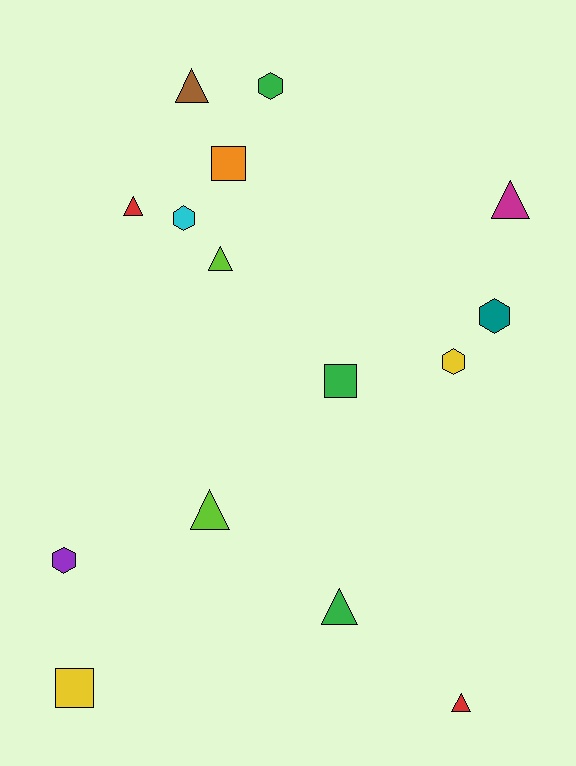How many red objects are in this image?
There are 2 red objects.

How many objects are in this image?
There are 15 objects.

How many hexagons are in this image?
There are 5 hexagons.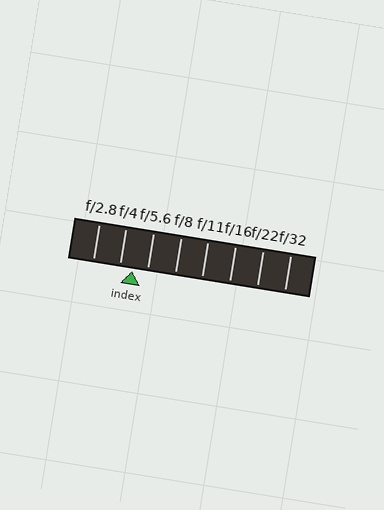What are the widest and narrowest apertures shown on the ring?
The widest aperture shown is f/2.8 and the narrowest is f/32.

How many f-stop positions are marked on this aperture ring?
There are 8 f-stop positions marked.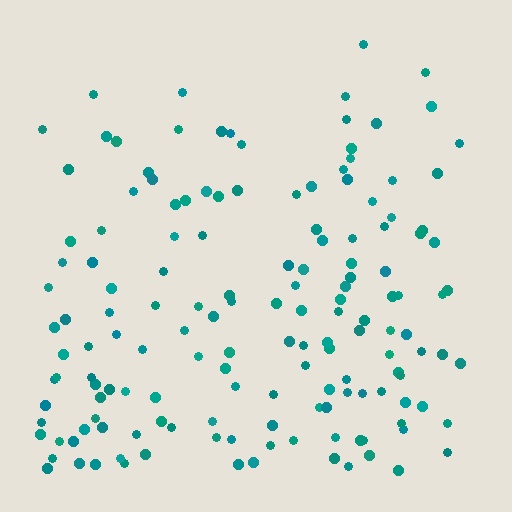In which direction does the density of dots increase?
From top to bottom, with the bottom side densest.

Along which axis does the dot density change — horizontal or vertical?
Vertical.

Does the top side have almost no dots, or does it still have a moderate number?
Still a moderate number, just noticeably fewer than the bottom.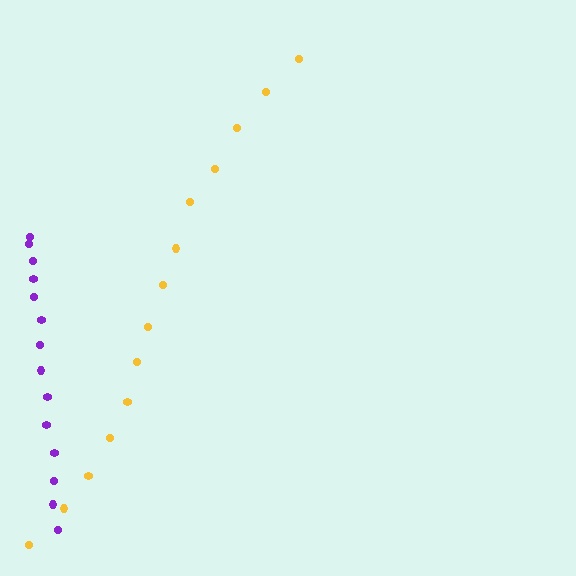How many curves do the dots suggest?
There are 2 distinct paths.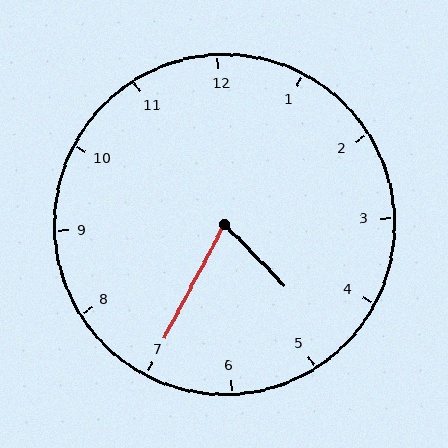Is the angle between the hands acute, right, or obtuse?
It is acute.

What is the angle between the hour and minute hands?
Approximately 72 degrees.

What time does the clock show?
4:35.